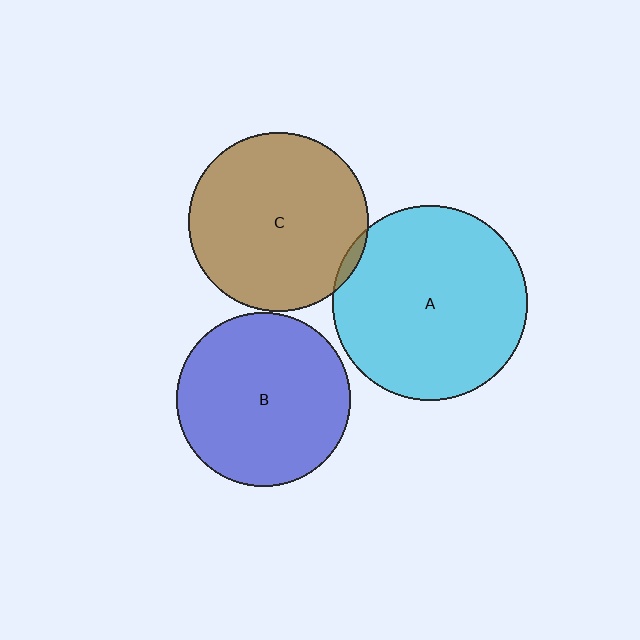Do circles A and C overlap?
Yes.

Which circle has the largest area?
Circle A (cyan).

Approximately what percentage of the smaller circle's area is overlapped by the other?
Approximately 5%.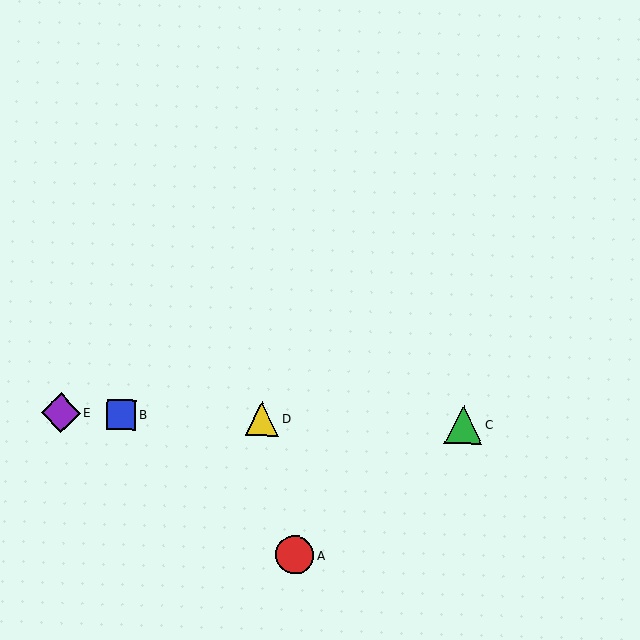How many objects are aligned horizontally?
4 objects (B, C, D, E) are aligned horizontally.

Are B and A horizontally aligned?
No, B is at y≈415 and A is at y≈555.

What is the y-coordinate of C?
Object C is at y≈425.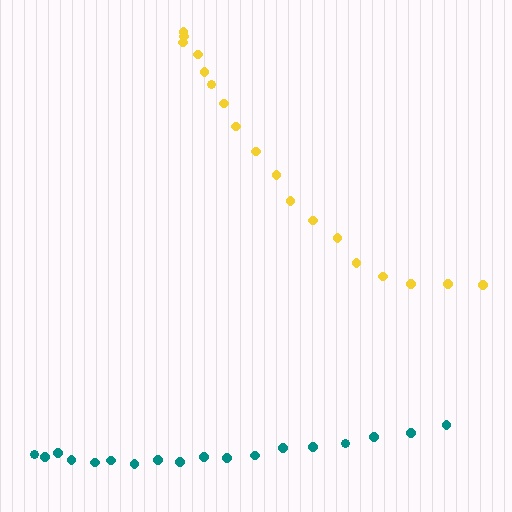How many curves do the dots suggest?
There are 2 distinct paths.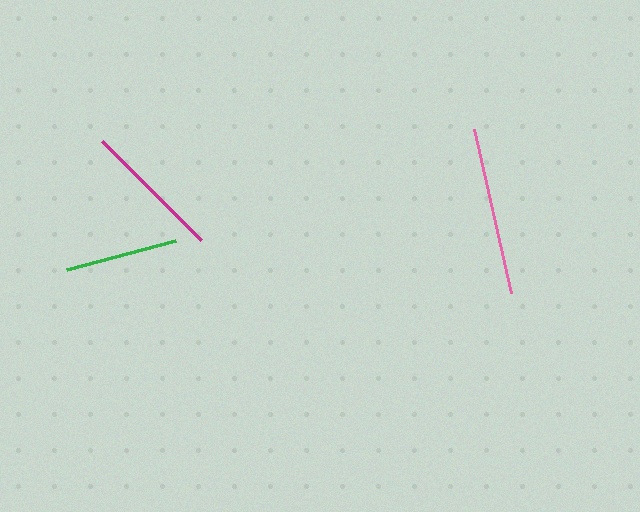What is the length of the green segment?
The green segment is approximately 113 pixels long.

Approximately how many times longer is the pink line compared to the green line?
The pink line is approximately 1.5 times the length of the green line.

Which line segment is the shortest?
The green line is the shortest at approximately 113 pixels.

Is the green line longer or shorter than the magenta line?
The magenta line is longer than the green line.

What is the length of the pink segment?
The pink segment is approximately 168 pixels long.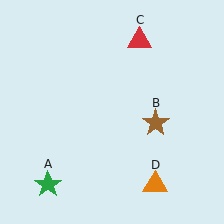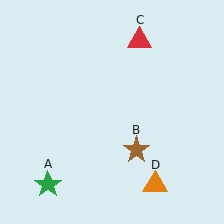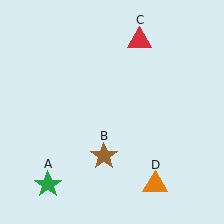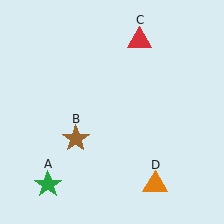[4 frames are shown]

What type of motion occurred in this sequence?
The brown star (object B) rotated clockwise around the center of the scene.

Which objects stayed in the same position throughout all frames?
Green star (object A) and red triangle (object C) and orange triangle (object D) remained stationary.